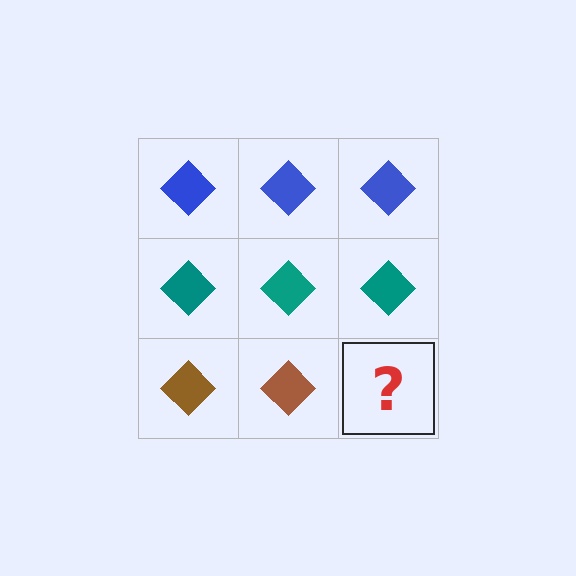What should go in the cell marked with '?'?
The missing cell should contain a brown diamond.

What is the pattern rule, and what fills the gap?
The rule is that each row has a consistent color. The gap should be filled with a brown diamond.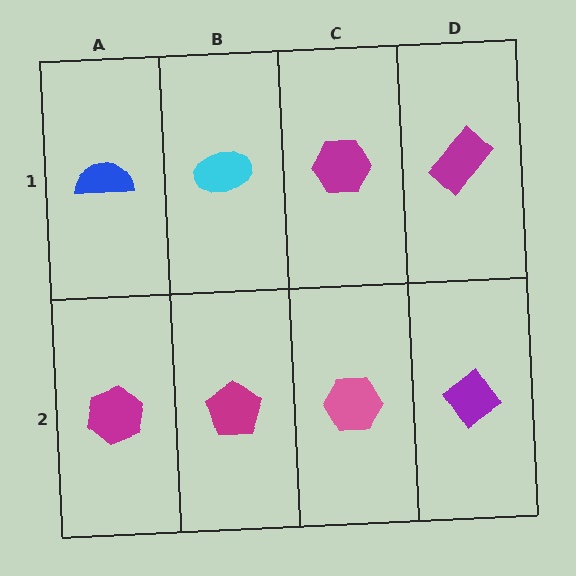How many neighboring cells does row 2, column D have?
2.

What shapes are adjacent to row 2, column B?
A cyan ellipse (row 1, column B), a magenta hexagon (row 2, column A), a pink hexagon (row 2, column C).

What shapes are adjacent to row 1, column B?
A magenta pentagon (row 2, column B), a blue semicircle (row 1, column A), a magenta hexagon (row 1, column C).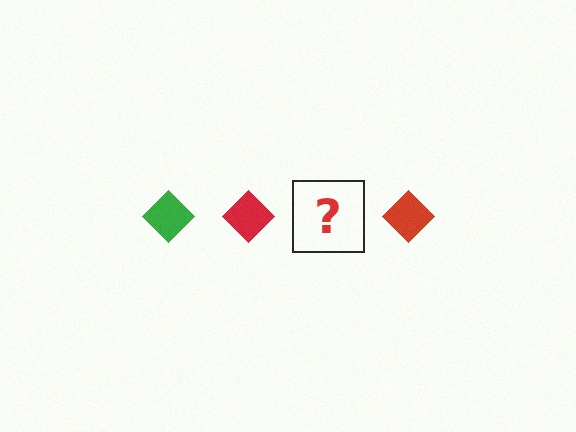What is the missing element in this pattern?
The missing element is a green diamond.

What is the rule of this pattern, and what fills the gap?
The rule is that the pattern cycles through green, red diamonds. The gap should be filled with a green diamond.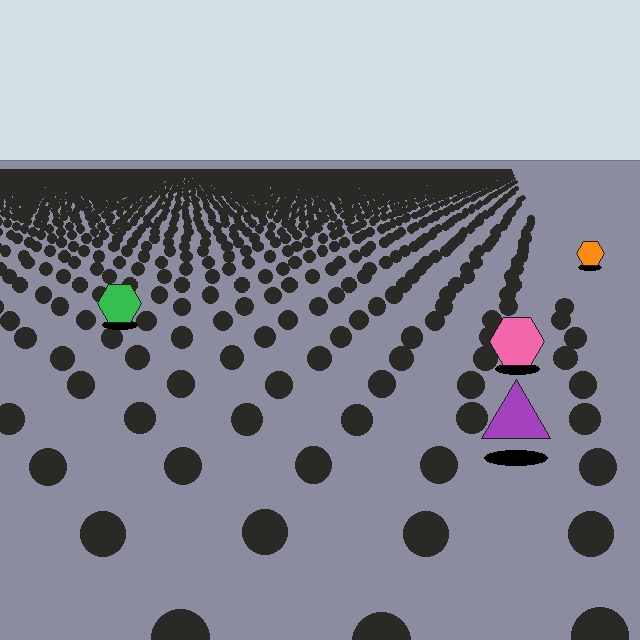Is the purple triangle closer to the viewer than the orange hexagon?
Yes. The purple triangle is closer — you can tell from the texture gradient: the ground texture is coarser near it.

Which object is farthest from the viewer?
The orange hexagon is farthest from the viewer. It appears smaller and the ground texture around it is denser.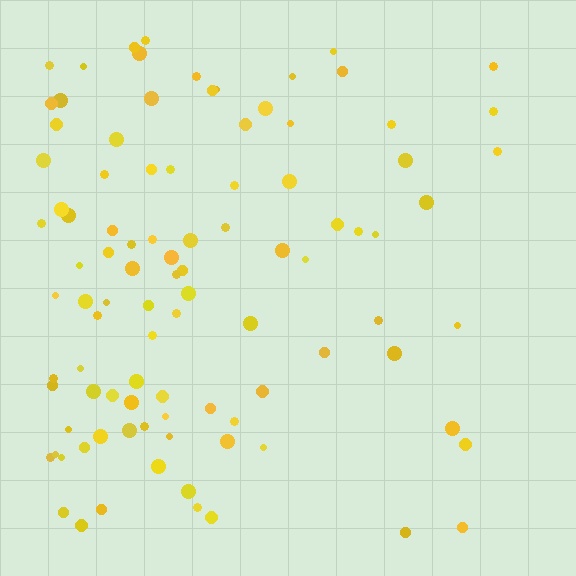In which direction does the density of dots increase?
From right to left, with the left side densest.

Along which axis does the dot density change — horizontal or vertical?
Horizontal.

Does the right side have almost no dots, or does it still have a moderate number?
Still a moderate number, just noticeably fewer than the left.